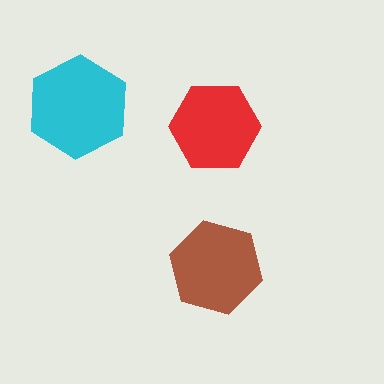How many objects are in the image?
There are 3 objects in the image.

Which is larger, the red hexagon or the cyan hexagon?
The cyan one.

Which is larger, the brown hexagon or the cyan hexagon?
The cyan one.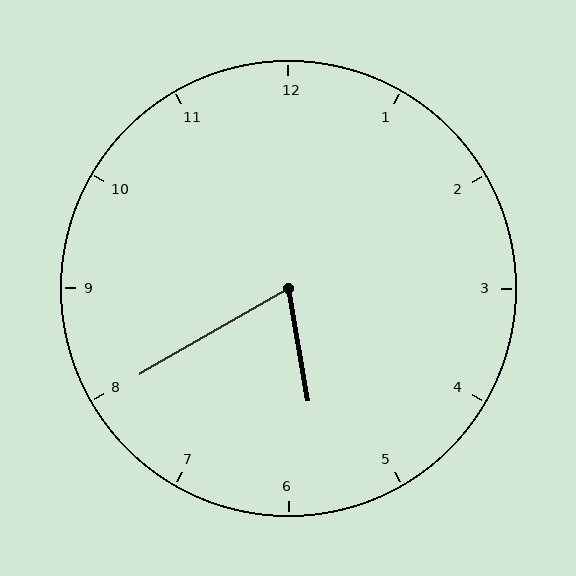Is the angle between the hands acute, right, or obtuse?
It is acute.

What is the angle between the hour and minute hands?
Approximately 70 degrees.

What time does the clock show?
5:40.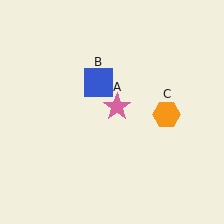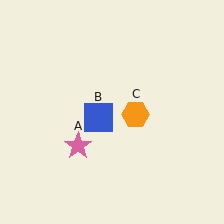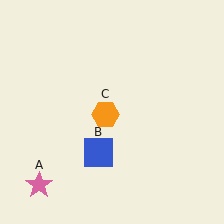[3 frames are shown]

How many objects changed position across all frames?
3 objects changed position: pink star (object A), blue square (object B), orange hexagon (object C).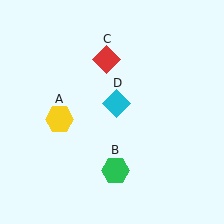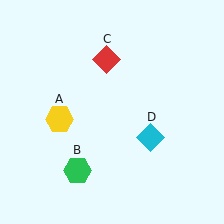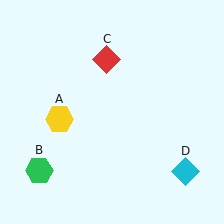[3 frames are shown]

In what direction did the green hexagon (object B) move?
The green hexagon (object B) moved left.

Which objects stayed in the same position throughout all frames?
Yellow hexagon (object A) and red diamond (object C) remained stationary.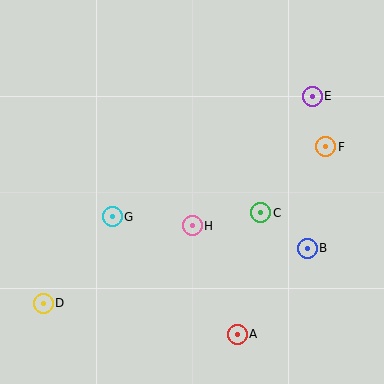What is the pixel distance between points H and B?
The distance between H and B is 117 pixels.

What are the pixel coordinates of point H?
Point H is at (192, 226).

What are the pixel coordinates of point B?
Point B is at (307, 248).